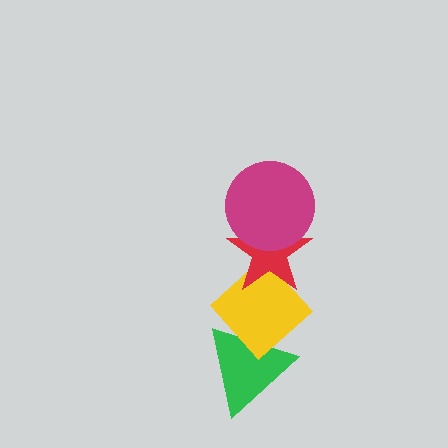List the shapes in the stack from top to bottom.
From top to bottom: the magenta circle, the red star, the yellow diamond, the green triangle.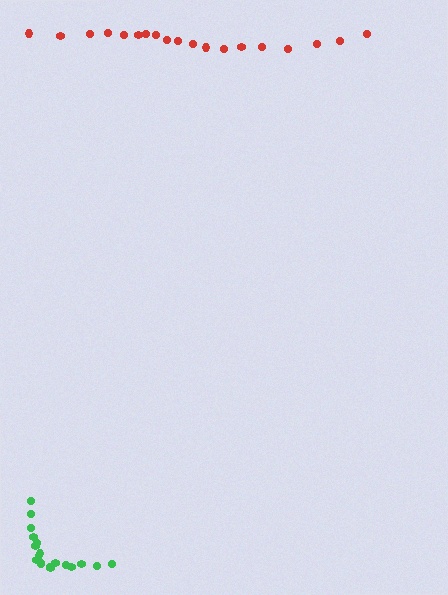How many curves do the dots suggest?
There are 2 distinct paths.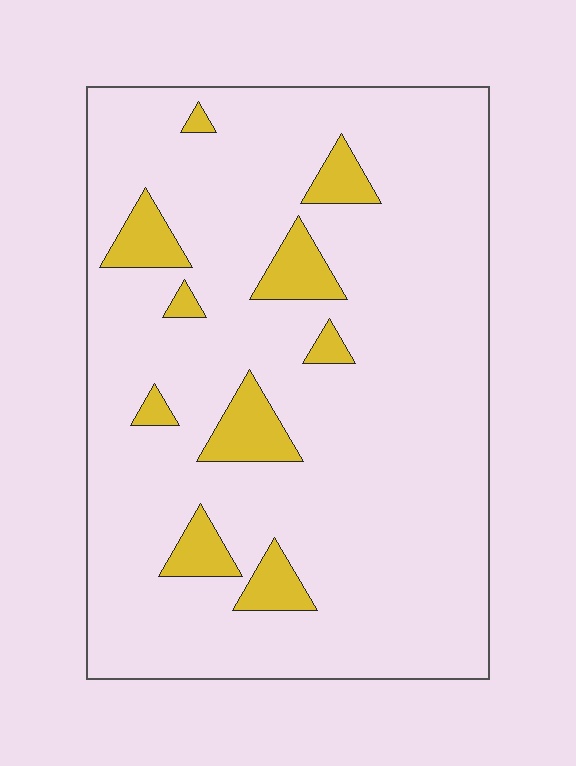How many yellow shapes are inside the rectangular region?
10.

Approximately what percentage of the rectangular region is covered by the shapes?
Approximately 10%.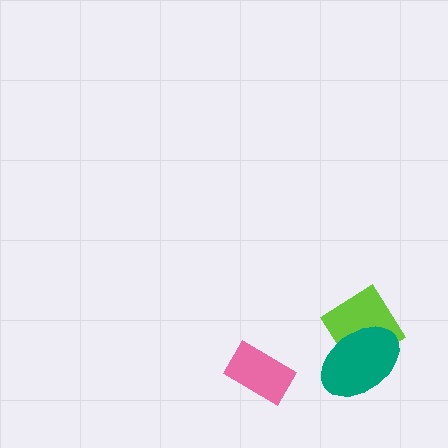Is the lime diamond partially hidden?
Yes, it is partially covered by another shape.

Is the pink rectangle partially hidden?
No, no other shape covers it.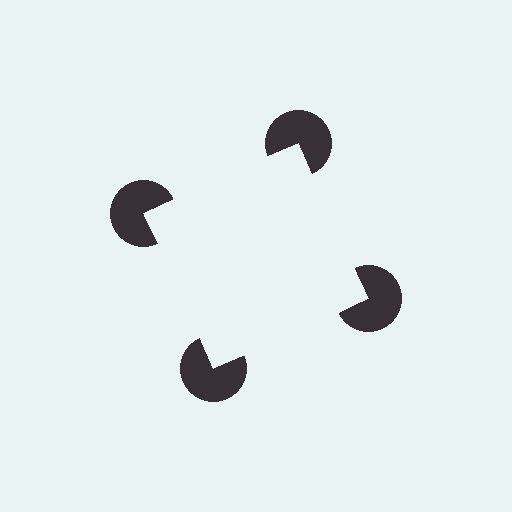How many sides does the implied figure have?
4 sides.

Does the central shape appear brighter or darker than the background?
It typically appears slightly brighter than the background, even though no actual brightness change is drawn.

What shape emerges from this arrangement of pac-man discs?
An illusory square — its edges are inferred from the aligned wedge cuts in the pac-man discs, not physically drawn.